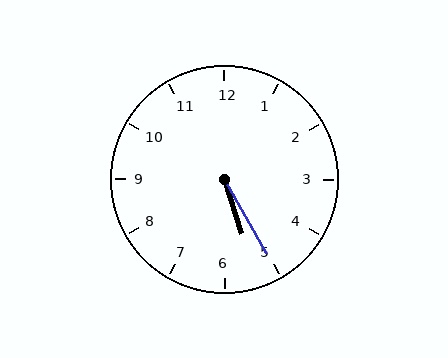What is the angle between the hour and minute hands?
Approximately 12 degrees.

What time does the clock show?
5:25.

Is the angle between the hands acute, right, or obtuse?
It is acute.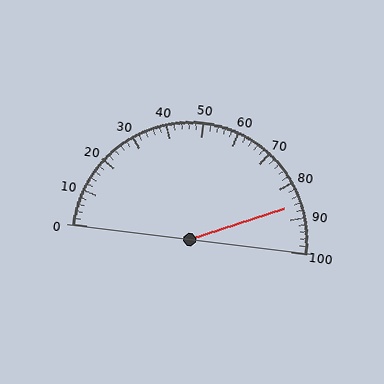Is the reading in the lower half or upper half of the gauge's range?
The reading is in the upper half of the range (0 to 100).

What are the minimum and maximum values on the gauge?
The gauge ranges from 0 to 100.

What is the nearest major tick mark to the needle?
The nearest major tick mark is 90.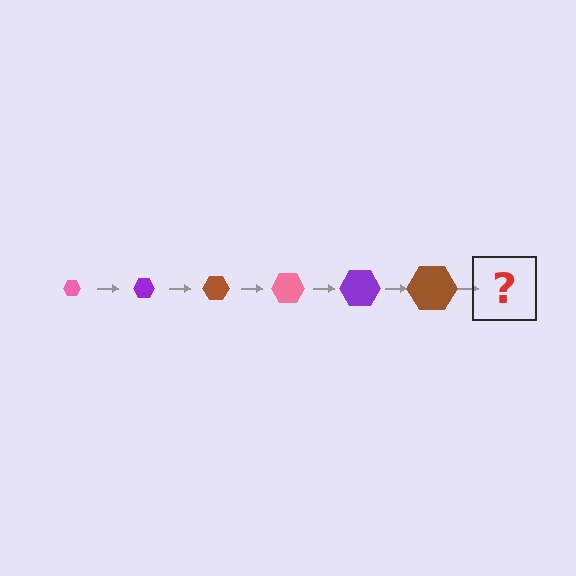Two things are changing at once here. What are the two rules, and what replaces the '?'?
The two rules are that the hexagon grows larger each step and the color cycles through pink, purple, and brown. The '?' should be a pink hexagon, larger than the previous one.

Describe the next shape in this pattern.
It should be a pink hexagon, larger than the previous one.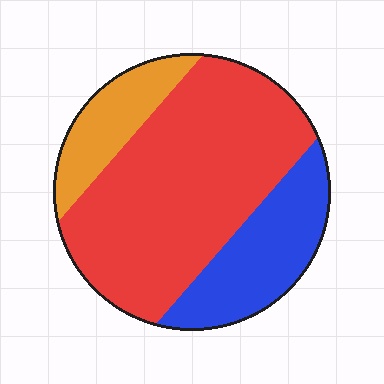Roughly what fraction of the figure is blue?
Blue takes up less than a quarter of the figure.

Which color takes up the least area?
Orange, at roughly 15%.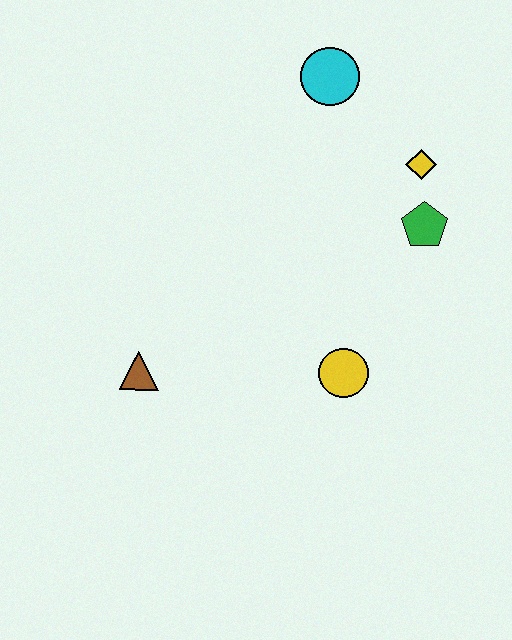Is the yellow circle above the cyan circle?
No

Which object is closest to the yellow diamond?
The green pentagon is closest to the yellow diamond.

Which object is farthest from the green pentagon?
The brown triangle is farthest from the green pentagon.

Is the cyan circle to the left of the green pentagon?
Yes